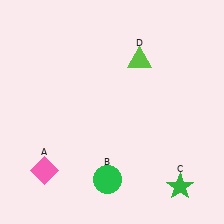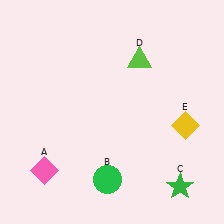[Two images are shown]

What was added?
A yellow diamond (E) was added in Image 2.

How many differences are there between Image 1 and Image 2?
There is 1 difference between the two images.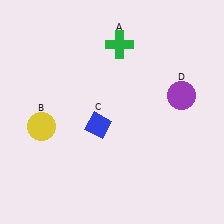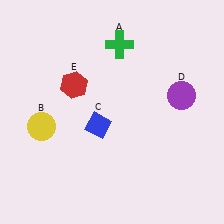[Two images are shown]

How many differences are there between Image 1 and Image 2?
There is 1 difference between the two images.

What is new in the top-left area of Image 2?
A red hexagon (E) was added in the top-left area of Image 2.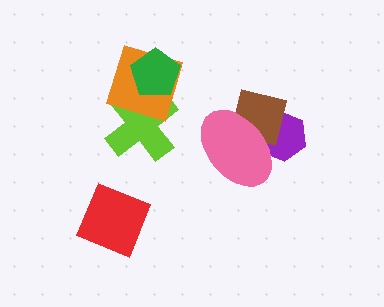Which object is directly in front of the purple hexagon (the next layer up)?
The brown square is directly in front of the purple hexagon.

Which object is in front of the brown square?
The pink ellipse is in front of the brown square.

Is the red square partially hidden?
No, no other shape covers it.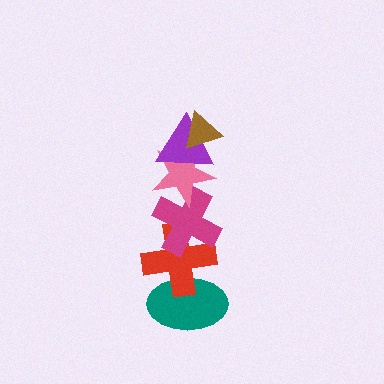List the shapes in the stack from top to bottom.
From top to bottom: the brown triangle, the purple triangle, the pink star, the magenta cross, the red cross, the teal ellipse.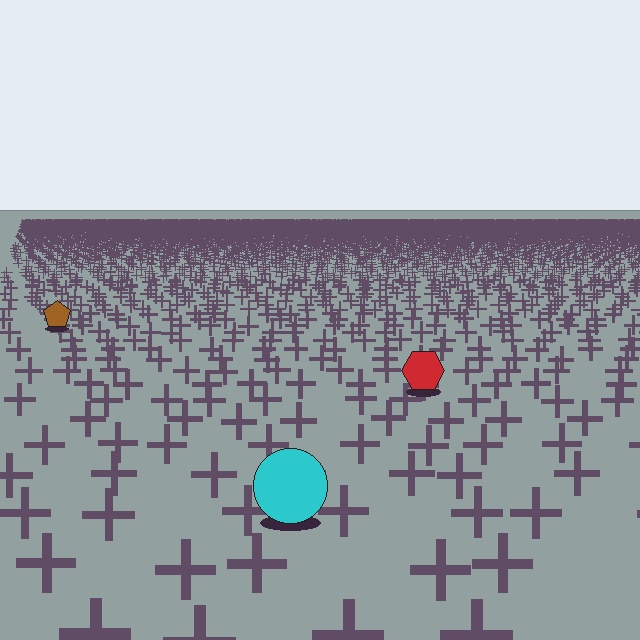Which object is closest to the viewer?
The cyan circle is closest. The texture marks near it are larger and more spread out.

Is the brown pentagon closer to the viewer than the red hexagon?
No. The red hexagon is closer — you can tell from the texture gradient: the ground texture is coarser near it.